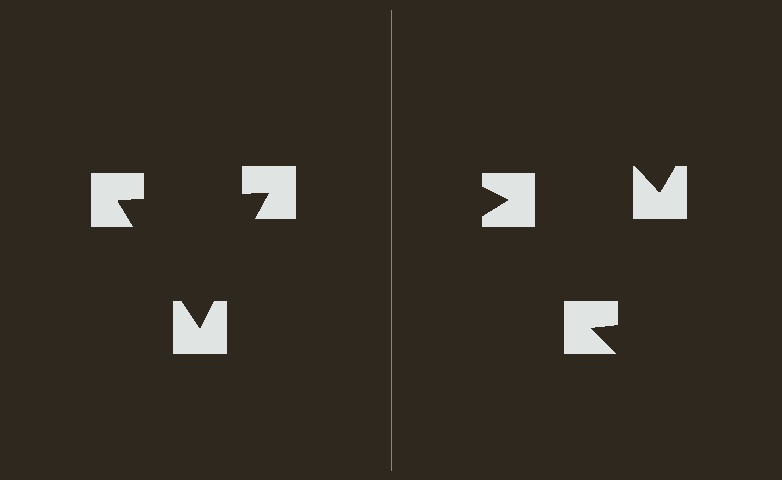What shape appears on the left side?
An illusory triangle.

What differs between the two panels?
The notched squares are positioned identically on both sides; only the wedge orientations differ. On the left they align to a triangle; on the right they are misaligned.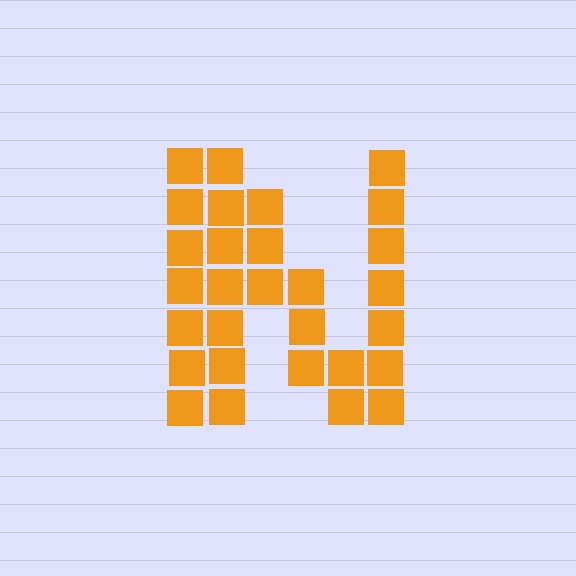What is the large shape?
The large shape is the letter N.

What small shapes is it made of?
It is made of small squares.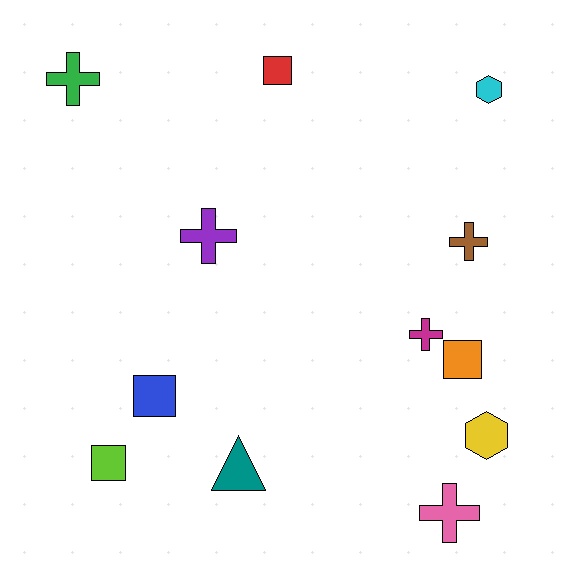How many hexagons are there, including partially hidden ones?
There are 2 hexagons.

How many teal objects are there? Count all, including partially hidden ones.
There is 1 teal object.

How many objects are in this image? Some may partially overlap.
There are 12 objects.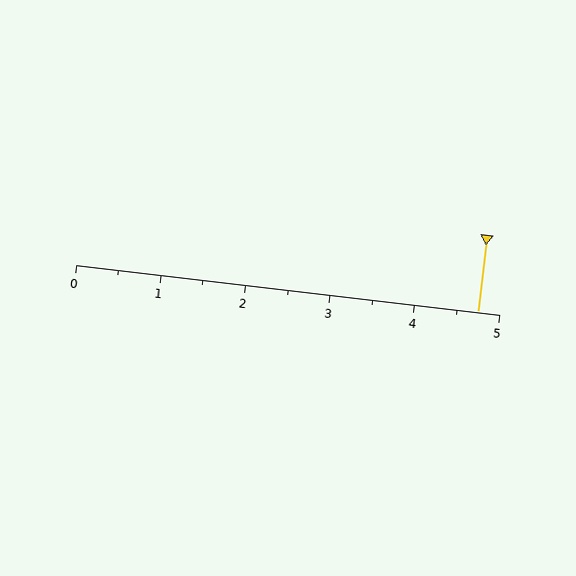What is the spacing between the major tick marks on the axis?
The major ticks are spaced 1 apart.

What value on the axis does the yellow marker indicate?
The marker indicates approximately 4.8.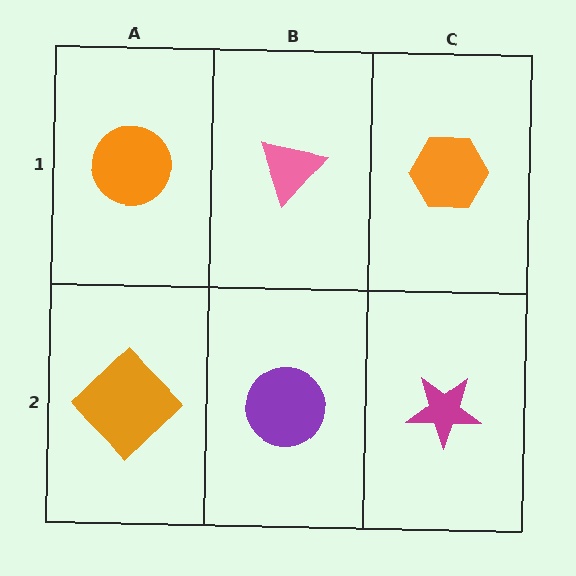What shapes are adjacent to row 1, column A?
An orange diamond (row 2, column A), a pink triangle (row 1, column B).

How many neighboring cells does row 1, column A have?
2.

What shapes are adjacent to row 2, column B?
A pink triangle (row 1, column B), an orange diamond (row 2, column A), a magenta star (row 2, column C).